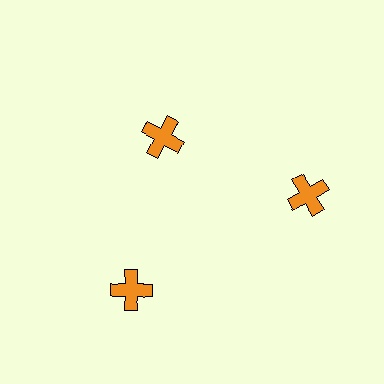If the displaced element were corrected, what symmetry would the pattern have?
It would have 3-fold rotational symmetry — the pattern would map onto itself every 120 degrees.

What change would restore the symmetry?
The symmetry would be restored by moving it outward, back onto the ring so that all 3 crosses sit at equal angles and equal distance from the center.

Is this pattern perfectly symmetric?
No. The 3 orange crosses are arranged in a ring, but one element near the 11 o'clock position is pulled inward toward the center, breaking the 3-fold rotational symmetry.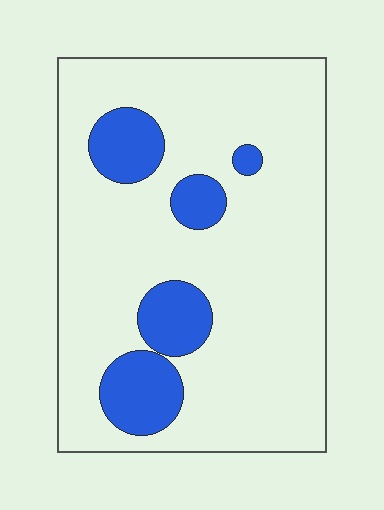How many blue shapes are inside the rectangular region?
5.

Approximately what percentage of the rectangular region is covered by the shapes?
Approximately 15%.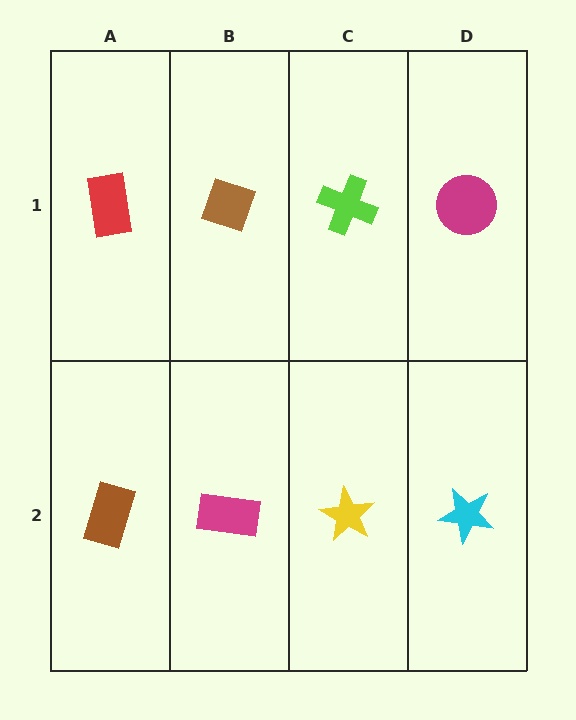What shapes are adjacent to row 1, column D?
A cyan star (row 2, column D), a lime cross (row 1, column C).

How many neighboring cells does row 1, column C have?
3.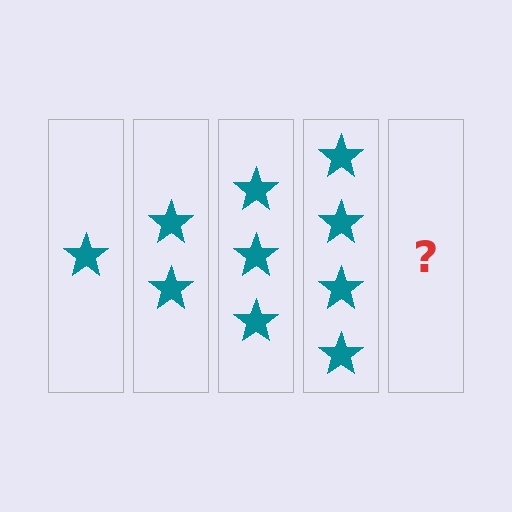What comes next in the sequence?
The next element should be 5 stars.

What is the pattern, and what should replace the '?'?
The pattern is that each step adds one more star. The '?' should be 5 stars.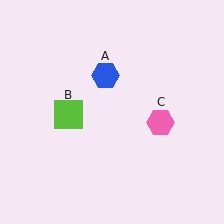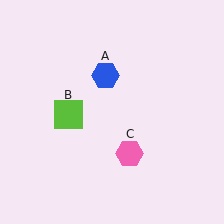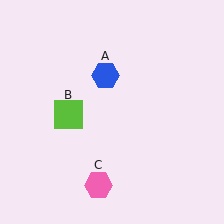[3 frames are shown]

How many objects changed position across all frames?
1 object changed position: pink hexagon (object C).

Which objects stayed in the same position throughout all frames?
Blue hexagon (object A) and lime square (object B) remained stationary.